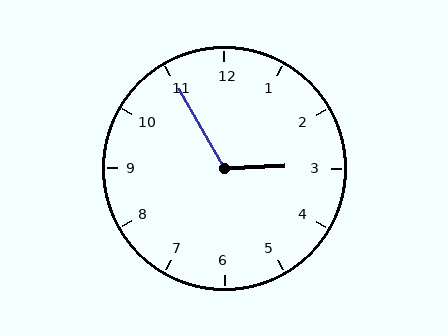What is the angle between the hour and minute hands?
Approximately 118 degrees.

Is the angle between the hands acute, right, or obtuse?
It is obtuse.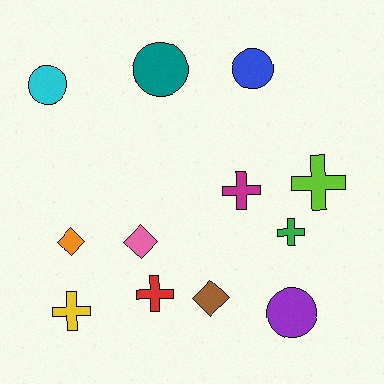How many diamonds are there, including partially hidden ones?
There are 3 diamonds.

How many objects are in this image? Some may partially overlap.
There are 12 objects.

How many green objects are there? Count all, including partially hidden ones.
There is 1 green object.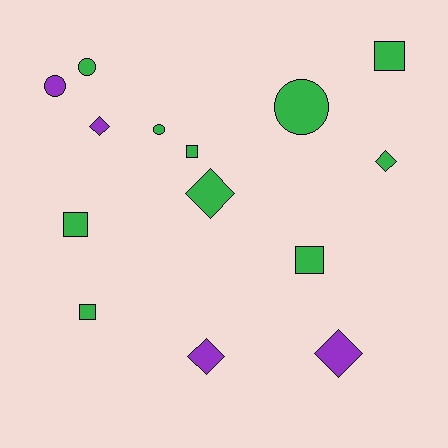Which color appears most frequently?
Green, with 10 objects.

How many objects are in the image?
There are 14 objects.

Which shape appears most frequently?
Diamond, with 5 objects.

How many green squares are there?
There are 5 green squares.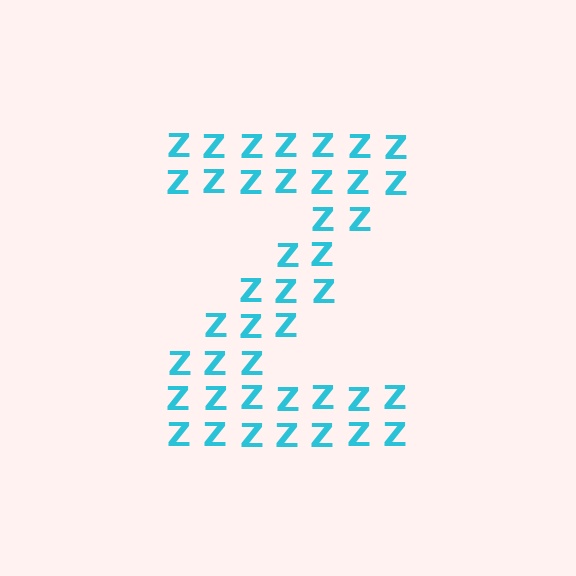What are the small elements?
The small elements are letter Z's.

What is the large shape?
The large shape is the letter Z.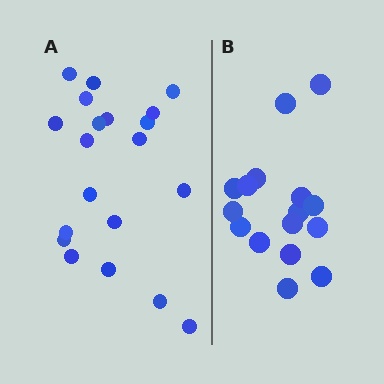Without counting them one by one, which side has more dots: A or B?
Region A (the left region) has more dots.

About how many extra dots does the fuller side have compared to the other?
Region A has about 4 more dots than region B.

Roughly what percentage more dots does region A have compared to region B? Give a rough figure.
About 25% more.